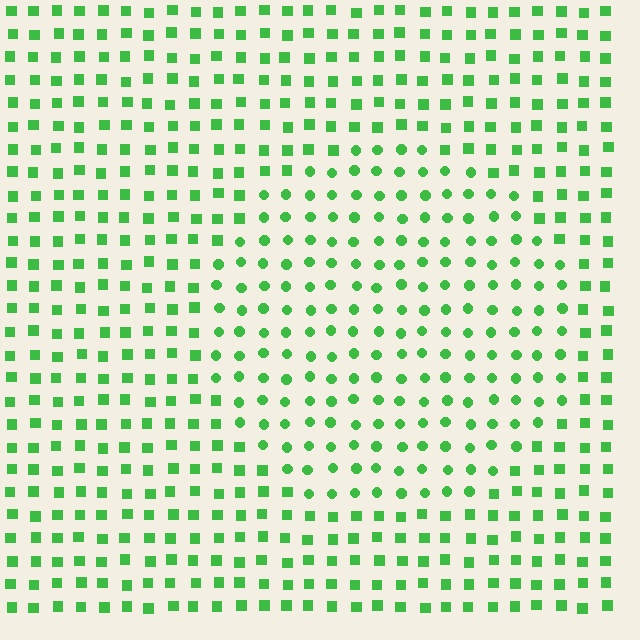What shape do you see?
I see a circle.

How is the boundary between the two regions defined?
The boundary is defined by a change in element shape: circles inside vs. squares outside. All elements share the same color and spacing.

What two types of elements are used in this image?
The image uses circles inside the circle region and squares outside it.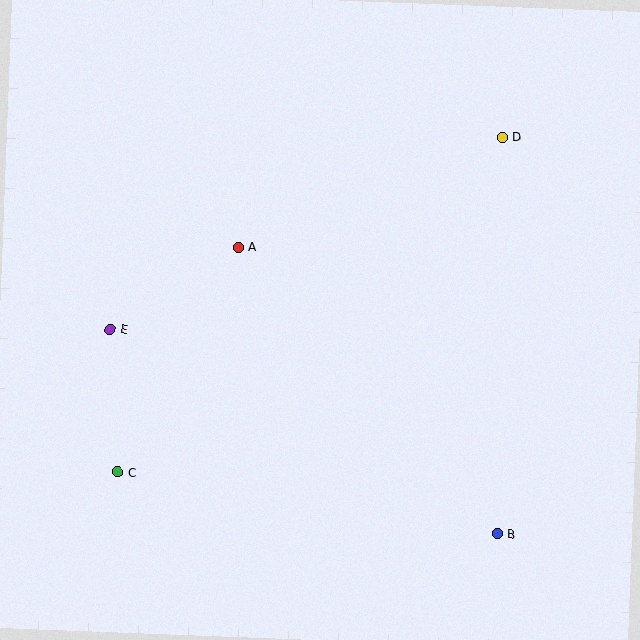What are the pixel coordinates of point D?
Point D is at (502, 137).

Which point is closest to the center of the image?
Point A at (238, 247) is closest to the center.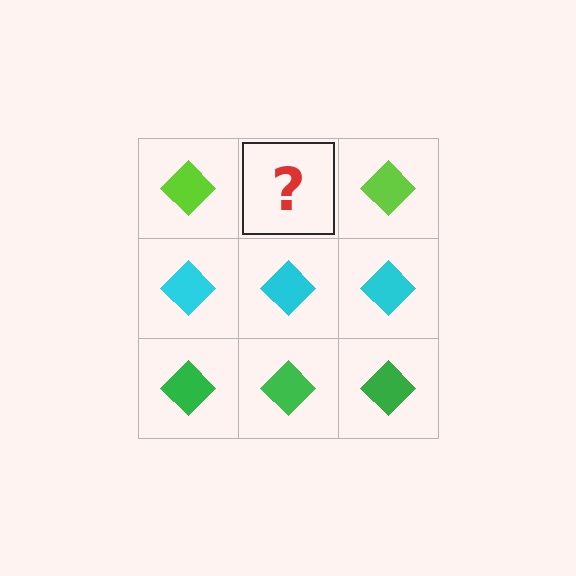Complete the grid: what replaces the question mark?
The question mark should be replaced with a lime diamond.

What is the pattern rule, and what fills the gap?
The rule is that each row has a consistent color. The gap should be filled with a lime diamond.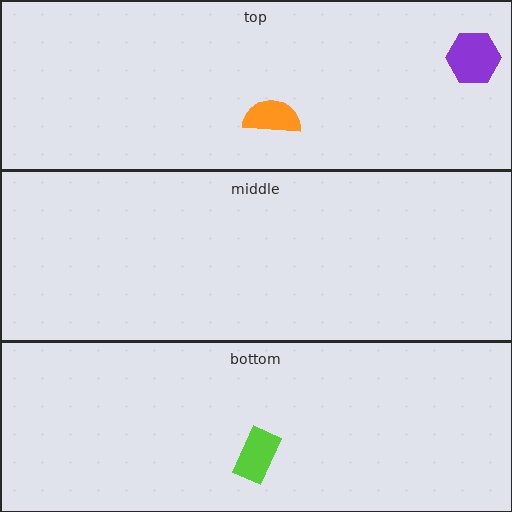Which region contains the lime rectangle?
The bottom region.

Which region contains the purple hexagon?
The top region.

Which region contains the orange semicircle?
The top region.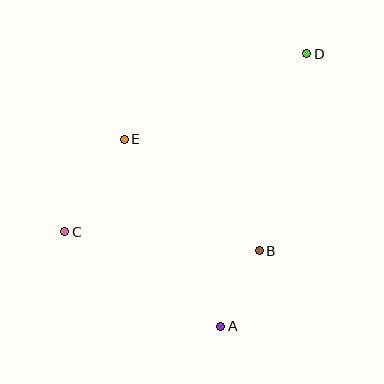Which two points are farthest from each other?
Points C and D are farthest from each other.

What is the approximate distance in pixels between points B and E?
The distance between B and E is approximately 175 pixels.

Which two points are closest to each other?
Points A and B are closest to each other.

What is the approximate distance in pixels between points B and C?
The distance between B and C is approximately 195 pixels.